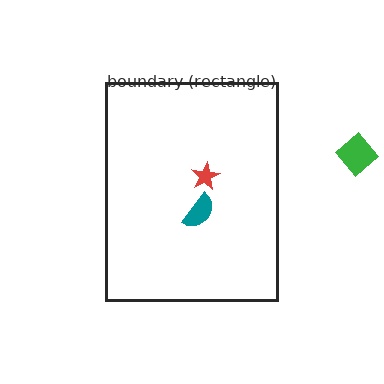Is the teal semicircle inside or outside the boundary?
Inside.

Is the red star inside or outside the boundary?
Inside.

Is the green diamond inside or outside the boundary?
Outside.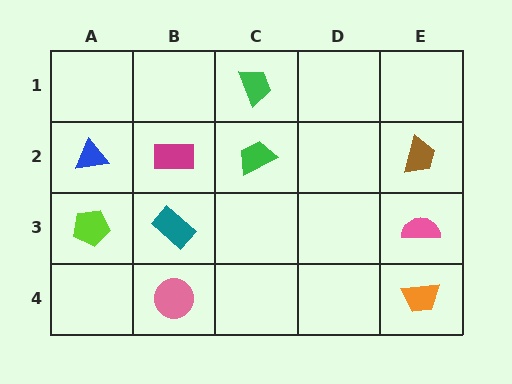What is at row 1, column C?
A green trapezoid.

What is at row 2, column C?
A green trapezoid.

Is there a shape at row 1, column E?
No, that cell is empty.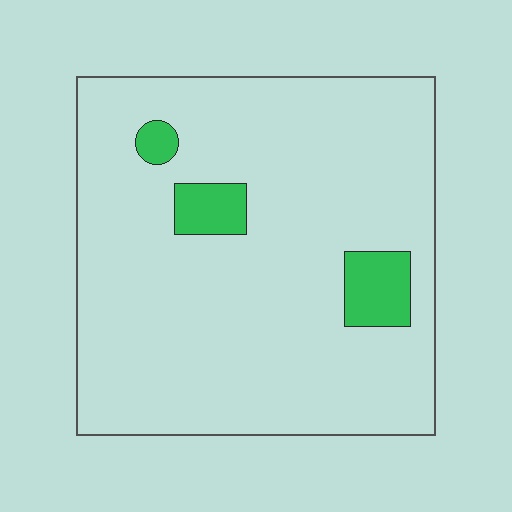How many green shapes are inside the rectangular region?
3.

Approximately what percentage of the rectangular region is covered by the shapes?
Approximately 10%.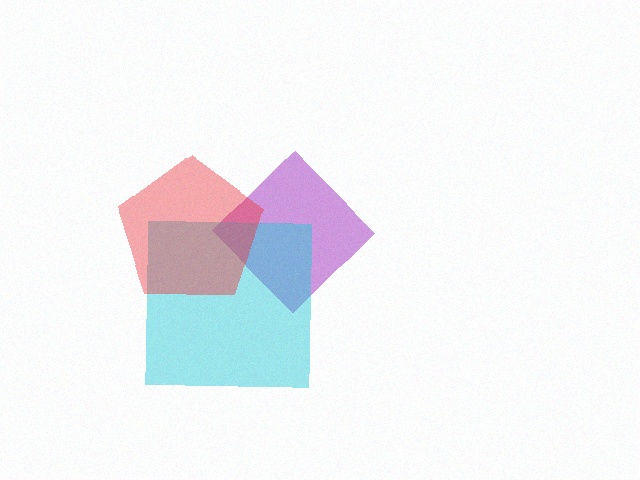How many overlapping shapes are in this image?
There are 3 overlapping shapes in the image.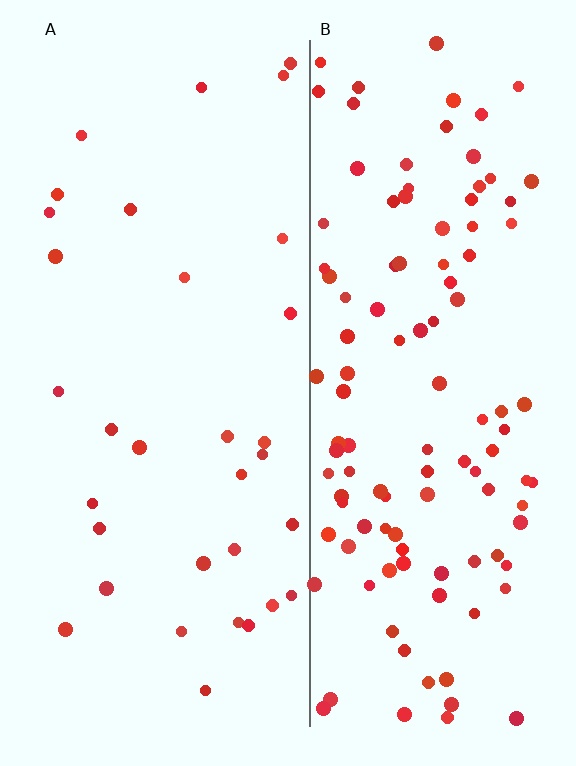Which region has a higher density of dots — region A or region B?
B (the right).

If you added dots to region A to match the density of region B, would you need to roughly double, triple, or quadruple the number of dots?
Approximately quadruple.